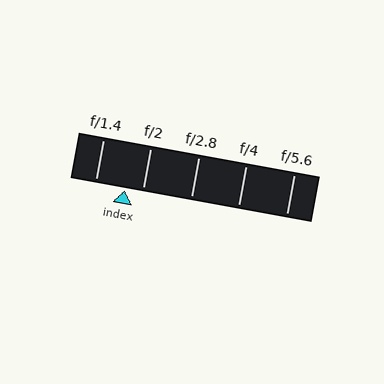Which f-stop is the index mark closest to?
The index mark is closest to f/2.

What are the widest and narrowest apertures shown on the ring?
The widest aperture shown is f/1.4 and the narrowest is f/5.6.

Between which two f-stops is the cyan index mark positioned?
The index mark is between f/1.4 and f/2.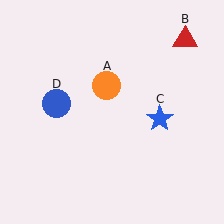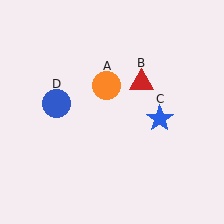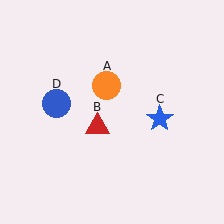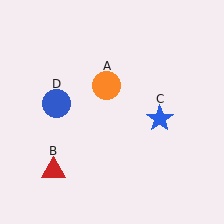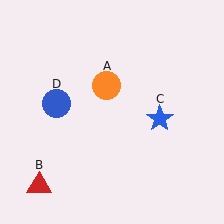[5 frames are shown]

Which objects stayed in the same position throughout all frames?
Orange circle (object A) and blue star (object C) and blue circle (object D) remained stationary.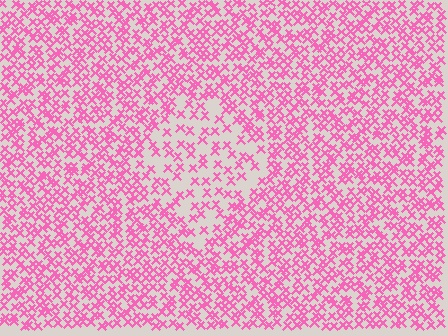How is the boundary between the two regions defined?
The boundary is defined by a change in element density (approximately 1.9x ratio). All elements are the same color, size, and shape.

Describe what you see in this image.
The image contains small pink elements arranged at two different densities. A diamond-shaped region is visible where the elements are less densely packed than the surrounding area.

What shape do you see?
I see a diamond.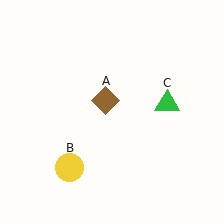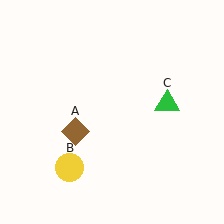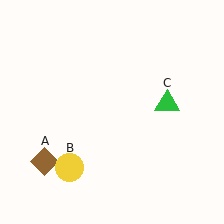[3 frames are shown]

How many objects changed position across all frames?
1 object changed position: brown diamond (object A).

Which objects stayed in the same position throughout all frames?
Yellow circle (object B) and green triangle (object C) remained stationary.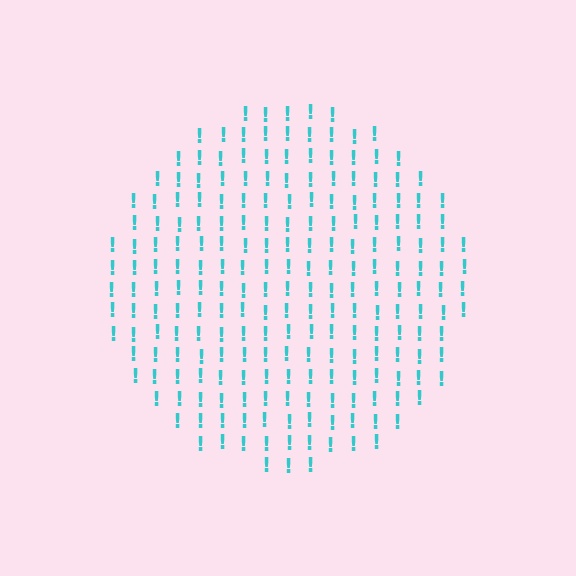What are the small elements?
The small elements are exclamation marks.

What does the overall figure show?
The overall figure shows a circle.